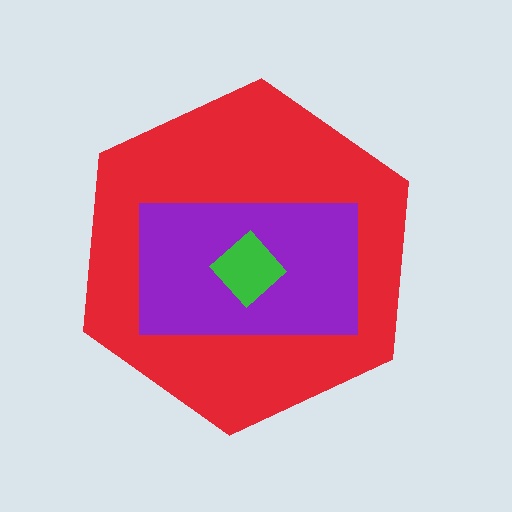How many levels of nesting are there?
3.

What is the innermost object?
The green diamond.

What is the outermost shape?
The red hexagon.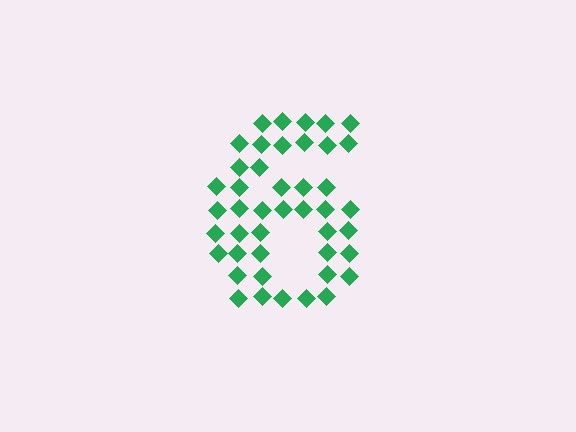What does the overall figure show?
The overall figure shows the digit 6.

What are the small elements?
The small elements are diamonds.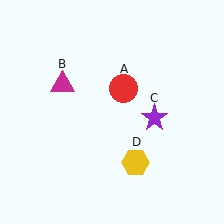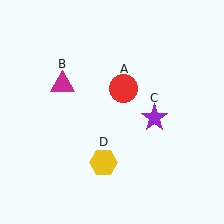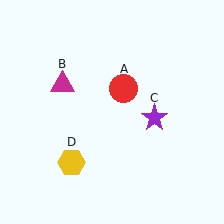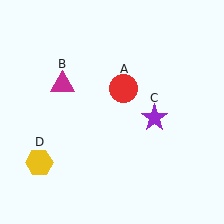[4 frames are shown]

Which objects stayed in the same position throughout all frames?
Red circle (object A) and magenta triangle (object B) and purple star (object C) remained stationary.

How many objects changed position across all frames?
1 object changed position: yellow hexagon (object D).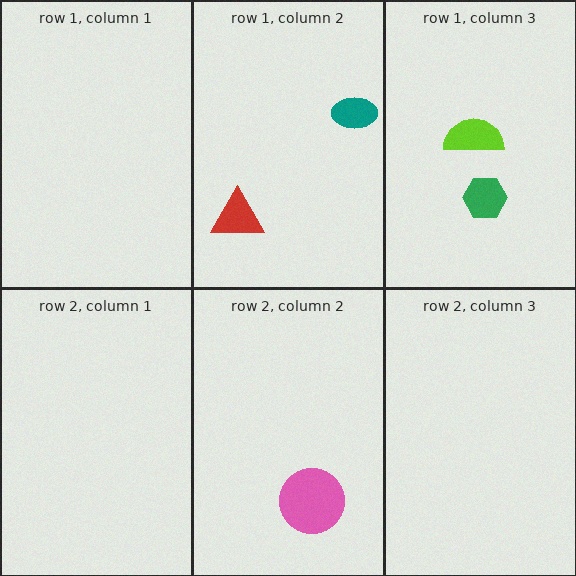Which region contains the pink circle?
The row 2, column 2 region.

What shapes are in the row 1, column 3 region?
The lime semicircle, the green hexagon.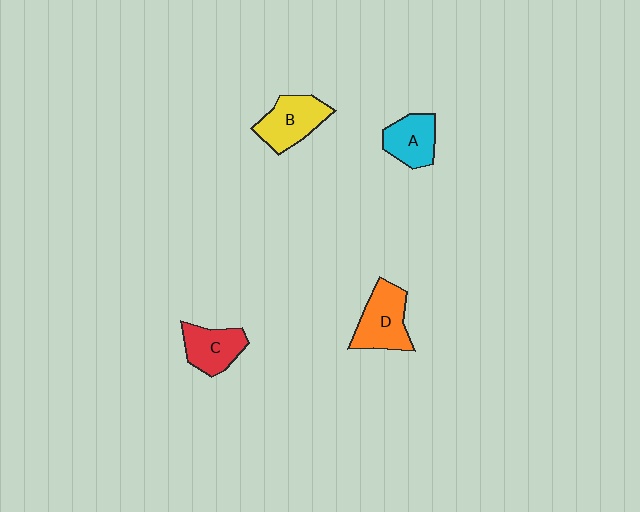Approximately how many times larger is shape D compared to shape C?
Approximately 1.2 times.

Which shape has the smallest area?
Shape A (cyan).